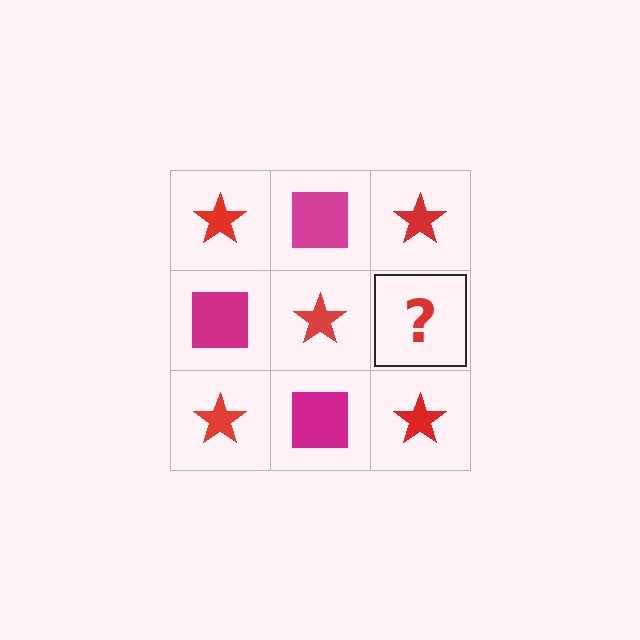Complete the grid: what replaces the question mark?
The question mark should be replaced with a magenta square.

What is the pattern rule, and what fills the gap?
The rule is that it alternates red star and magenta square in a checkerboard pattern. The gap should be filled with a magenta square.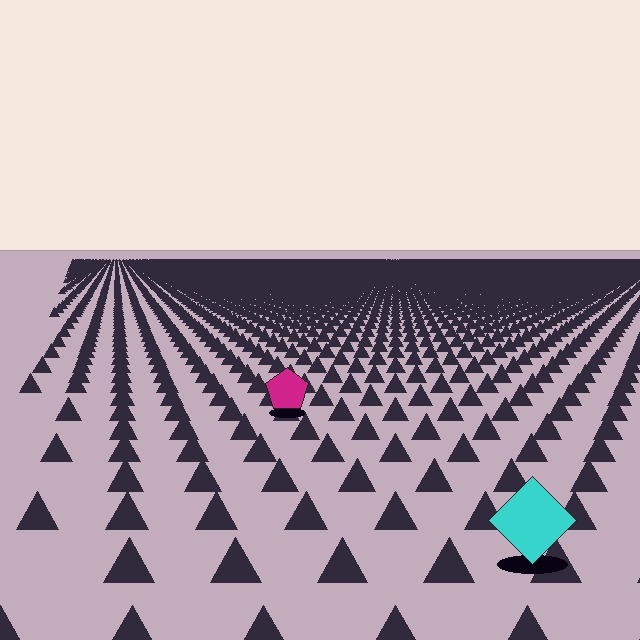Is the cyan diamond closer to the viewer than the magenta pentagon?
Yes. The cyan diamond is closer — you can tell from the texture gradient: the ground texture is coarser near it.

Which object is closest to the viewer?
The cyan diamond is closest. The texture marks near it are larger and more spread out.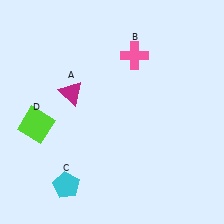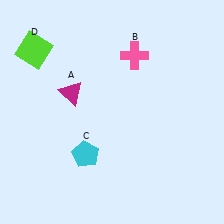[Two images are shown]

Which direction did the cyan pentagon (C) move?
The cyan pentagon (C) moved up.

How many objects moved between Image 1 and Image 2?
2 objects moved between the two images.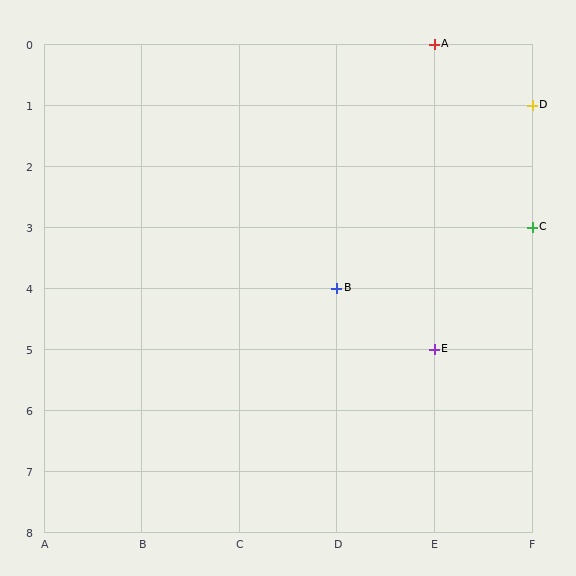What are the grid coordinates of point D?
Point D is at grid coordinates (F, 1).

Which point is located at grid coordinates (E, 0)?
Point A is at (E, 0).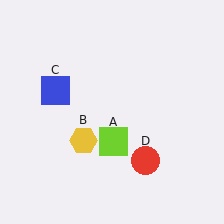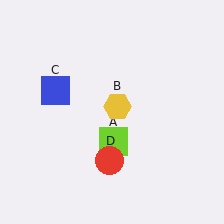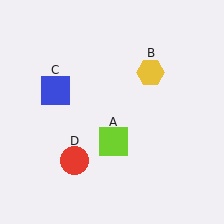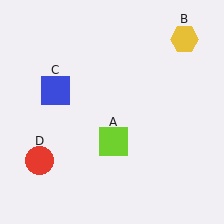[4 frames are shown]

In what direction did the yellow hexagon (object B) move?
The yellow hexagon (object B) moved up and to the right.